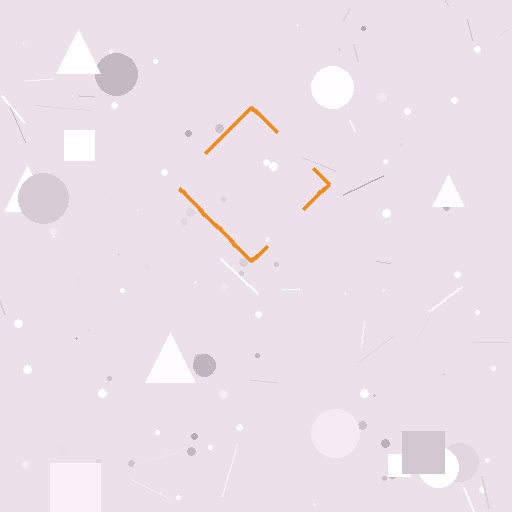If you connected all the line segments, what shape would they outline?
They would outline a diamond.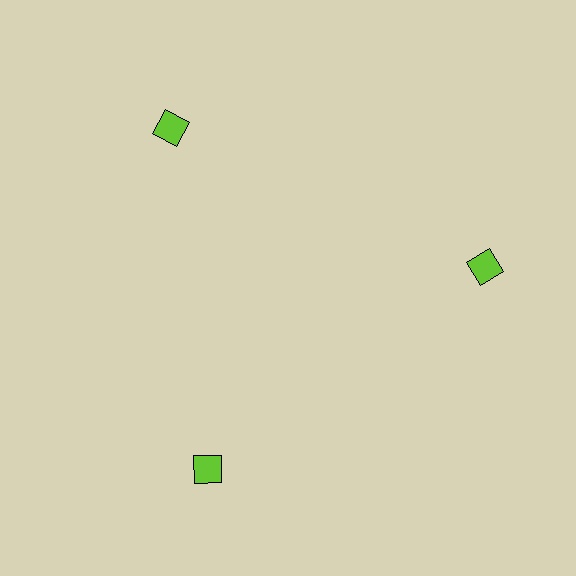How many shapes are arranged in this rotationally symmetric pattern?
There are 3 shapes, arranged in 3 groups of 1.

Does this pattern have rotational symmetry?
Yes, this pattern has 3-fold rotational symmetry. It looks the same after rotating 120 degrees around the center.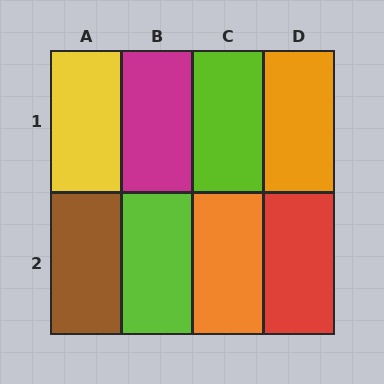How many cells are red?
1 cell is red.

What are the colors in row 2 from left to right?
Brown, lime, orange, red.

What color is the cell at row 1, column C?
Lime.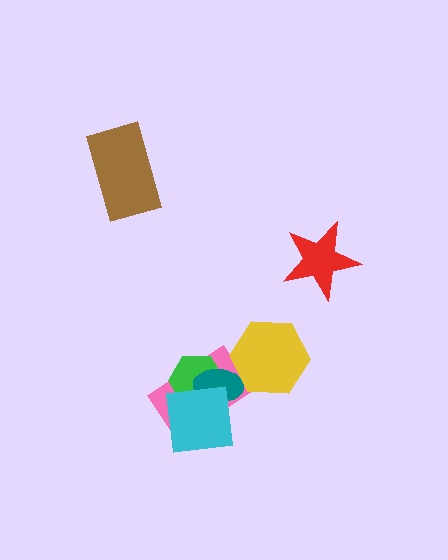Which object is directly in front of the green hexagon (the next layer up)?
The teal ellipse is directly in front of the green hexagon.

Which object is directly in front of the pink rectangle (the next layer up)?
The green hexagon is directly in front of the pink rectangle.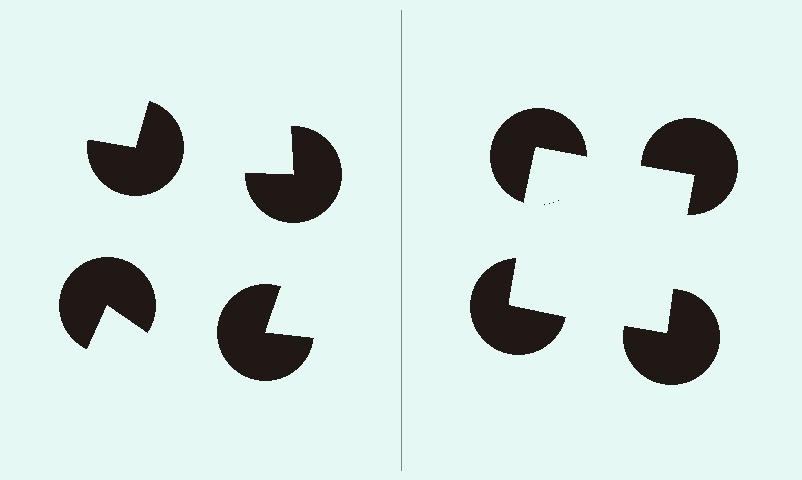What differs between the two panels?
The pac-man discs are positioned identically on both sides; only the wedge orientations differ. On the right they align to a square; on the left they are misaligned.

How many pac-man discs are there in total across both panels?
8 — 4 on each side.